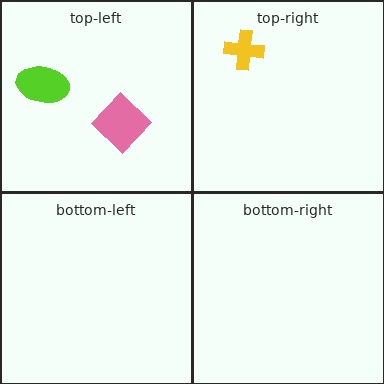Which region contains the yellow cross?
The top-right region.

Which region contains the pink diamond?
The top-left region.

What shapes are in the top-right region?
The yellow cross.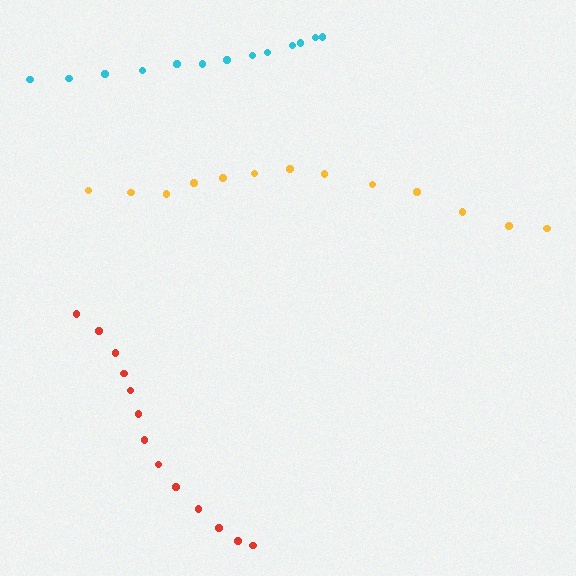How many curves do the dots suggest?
There are 3 distinct paths.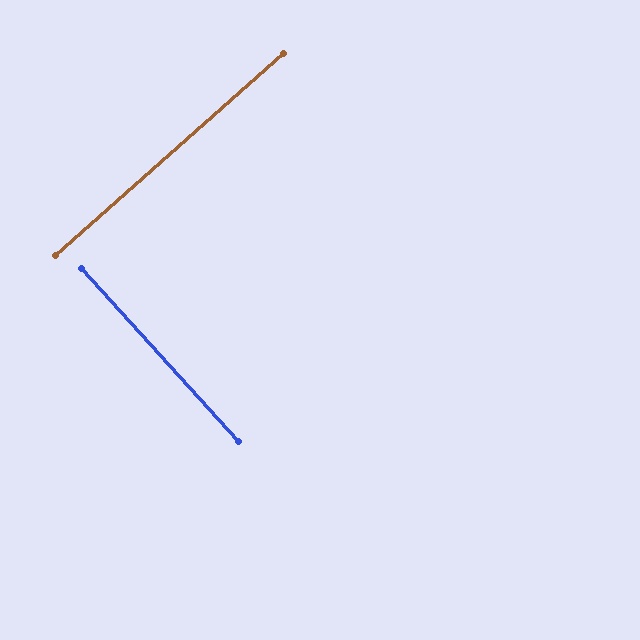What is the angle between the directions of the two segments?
Approximately 89 degrees.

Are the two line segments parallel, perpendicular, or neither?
Perpendicular — they meet at approximately 89°.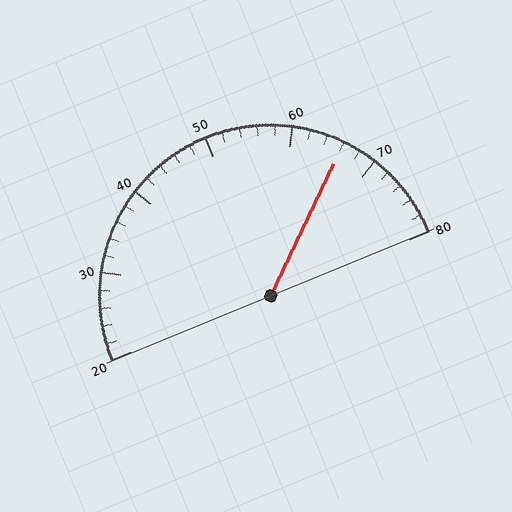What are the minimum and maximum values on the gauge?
The gauge ranges from 20 to 80.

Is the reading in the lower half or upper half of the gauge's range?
The reading is in the upper half of the range (20 to 80).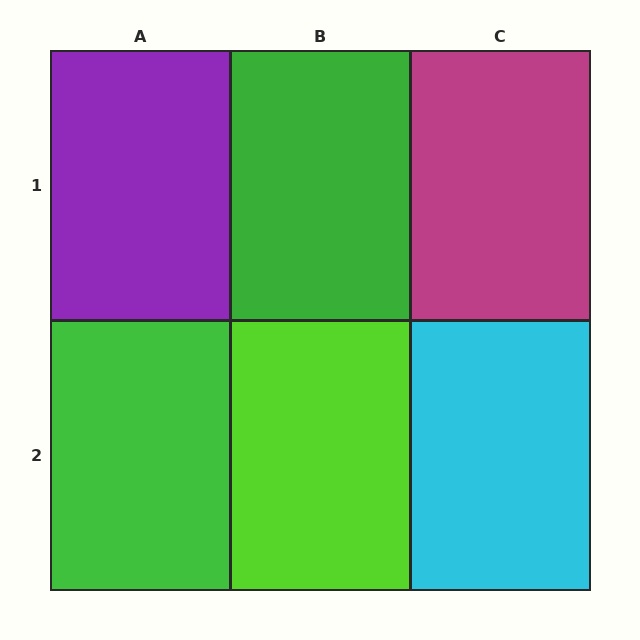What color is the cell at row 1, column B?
Green.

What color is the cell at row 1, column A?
Purple.